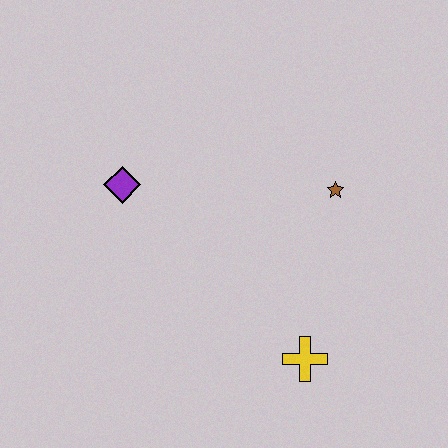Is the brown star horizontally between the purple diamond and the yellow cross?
No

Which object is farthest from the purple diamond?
The yellow cross is farthest from the purple diamond.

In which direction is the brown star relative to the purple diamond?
The brown star is to the right of the purple diamond.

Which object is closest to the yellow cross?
The brown star is closest to the yellow cross.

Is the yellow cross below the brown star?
Yes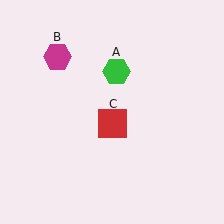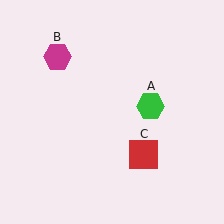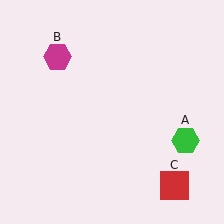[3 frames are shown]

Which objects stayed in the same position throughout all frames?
Magenta hexagon (object B) remained stationary.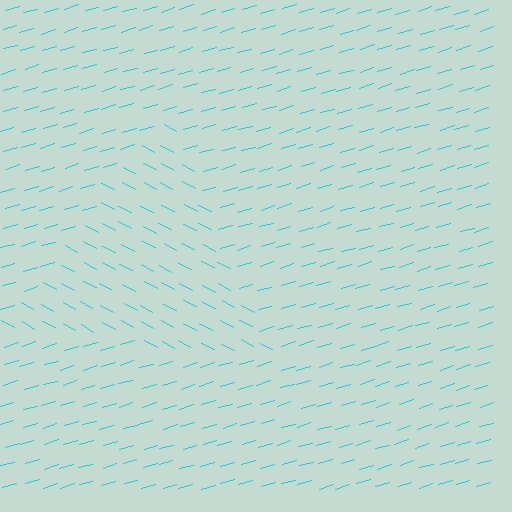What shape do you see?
I see a triangle.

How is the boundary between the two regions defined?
The boundary is defined purely by a change in line orientation (approximately 45 degrees difference). All lines are the same color and thickness.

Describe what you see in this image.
The image is filled with small cyan line segments. A triangle region in the image has lines oriented differently from the surrounding lines, creating a visible texture boundary.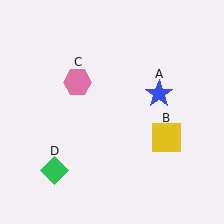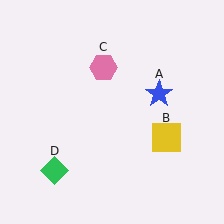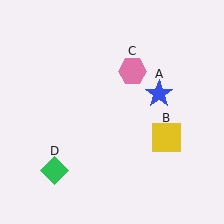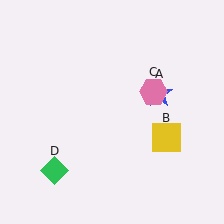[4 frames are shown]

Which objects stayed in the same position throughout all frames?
Blue star (object A) and yellow square (object B) and green diamond (object D) remained stationary.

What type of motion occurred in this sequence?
The pink hexagon (object C) rotated clockwise around the center of the scene.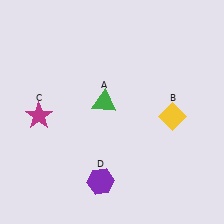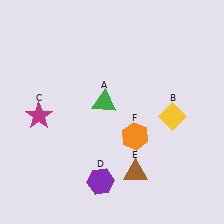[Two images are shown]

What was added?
A brown triangle (E), an orange hexagon (F) were added in Image 2.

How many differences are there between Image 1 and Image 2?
There are 2 differences between the two images.